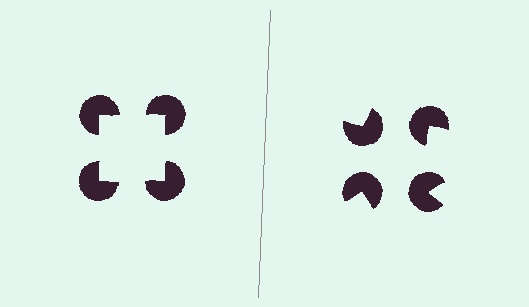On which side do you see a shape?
An illusory square appears on the left side. On the right side the wedge cuts are rotated, so no coherent shape forms.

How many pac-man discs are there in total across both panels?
8 — 4 on each side.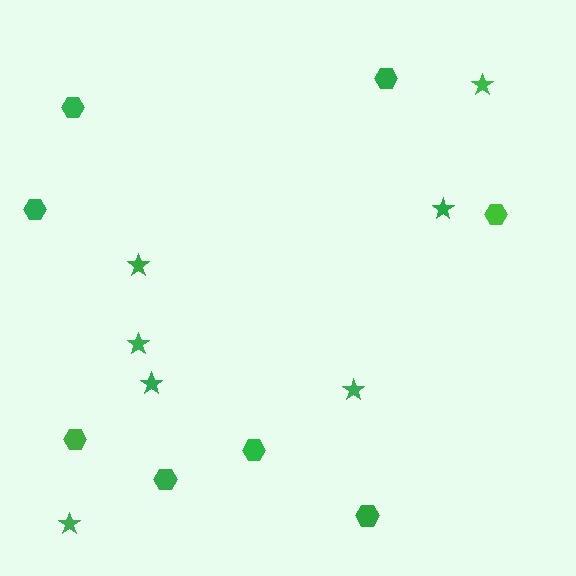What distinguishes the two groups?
There are 2 groups: one group of hexagons (8) and one group of stars (7).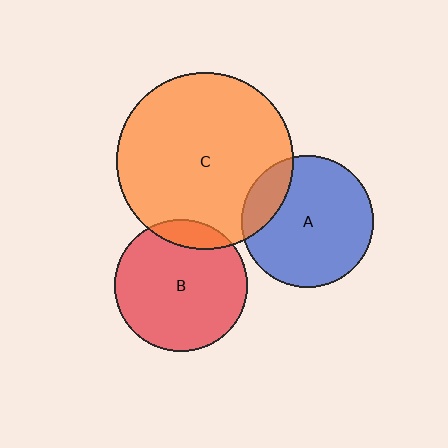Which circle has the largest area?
Circle C (orange).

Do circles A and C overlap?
Yes.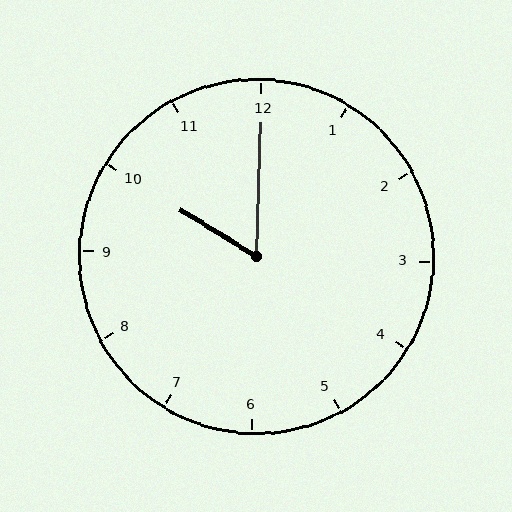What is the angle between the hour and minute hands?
Approximately 60 degrees.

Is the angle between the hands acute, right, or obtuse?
It is acute.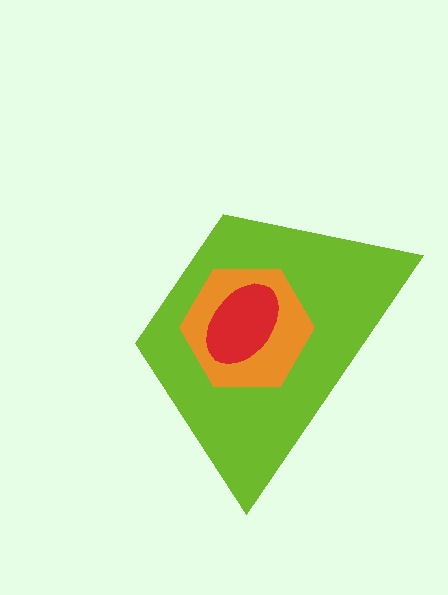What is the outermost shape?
The lime trapezoid.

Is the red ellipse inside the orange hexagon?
Yes.